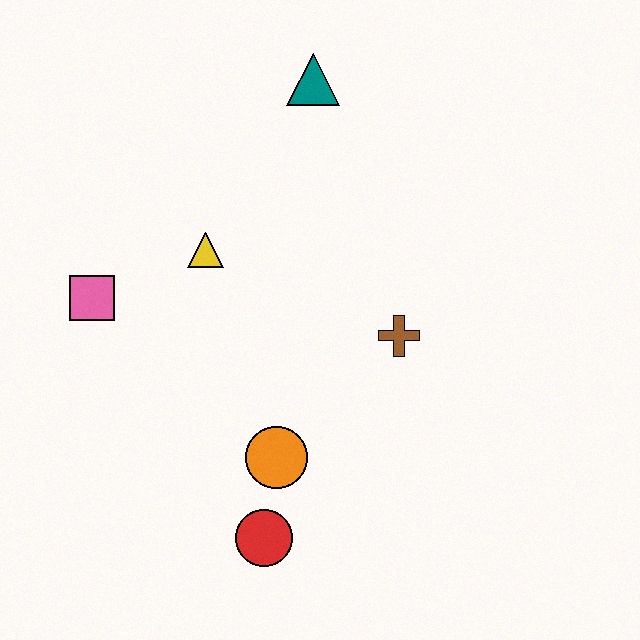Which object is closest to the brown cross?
The orange circle is closest to the brown cross.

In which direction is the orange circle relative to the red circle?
The orange circle is above the red circle.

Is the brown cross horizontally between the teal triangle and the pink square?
No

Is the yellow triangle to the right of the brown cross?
No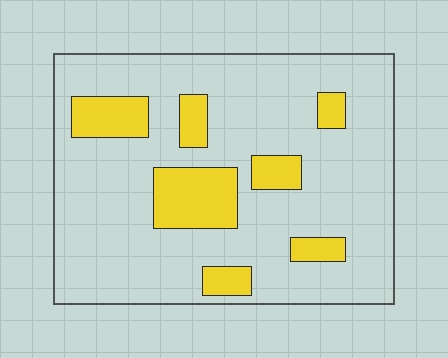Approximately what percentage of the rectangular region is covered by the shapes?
Approximately 20%.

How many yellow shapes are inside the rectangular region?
7.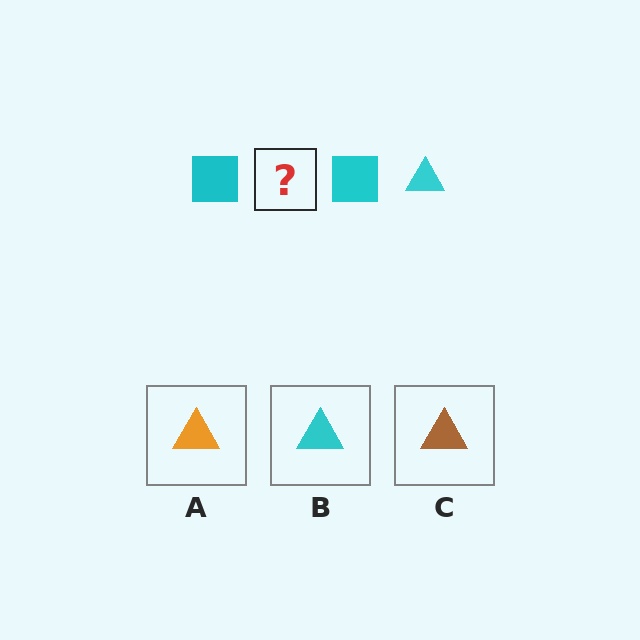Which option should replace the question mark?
Option B.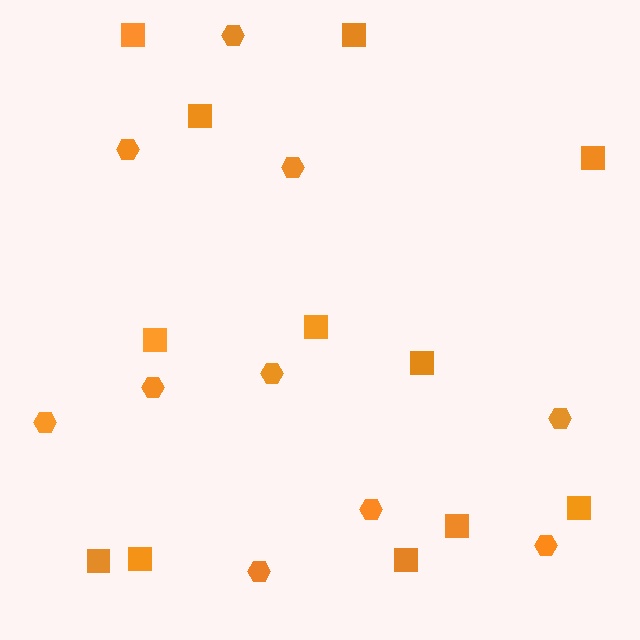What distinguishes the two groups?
There are 2 groups: one group of squares (12) and one group of hexagons (10).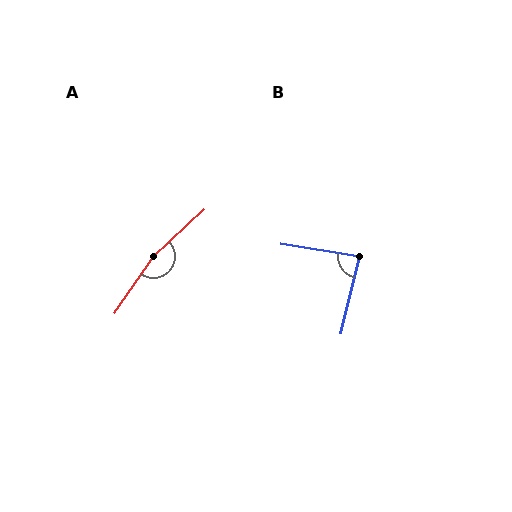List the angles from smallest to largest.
B (85°), A (167°).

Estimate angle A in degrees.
Approximately 167 degrees.